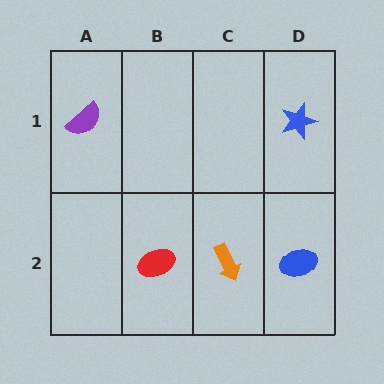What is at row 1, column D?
A blue star.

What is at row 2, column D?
A blue ellipse.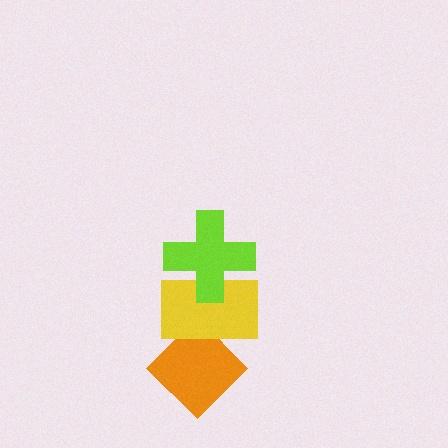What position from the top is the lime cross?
The lime cross is 1st from the top.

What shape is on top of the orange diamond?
The yellow rectangle is on top of the orange diamond.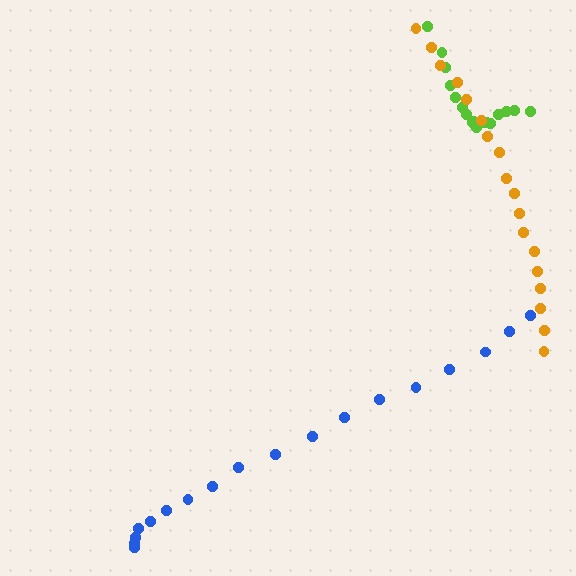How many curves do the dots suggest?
There are 3 distinct paths.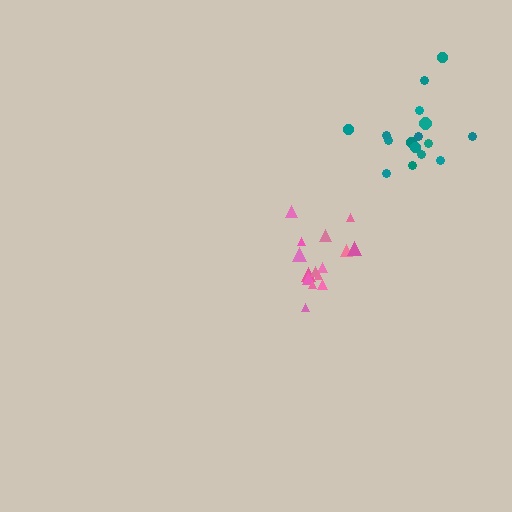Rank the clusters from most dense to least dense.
pink, teal.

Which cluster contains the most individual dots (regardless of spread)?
Teal (16).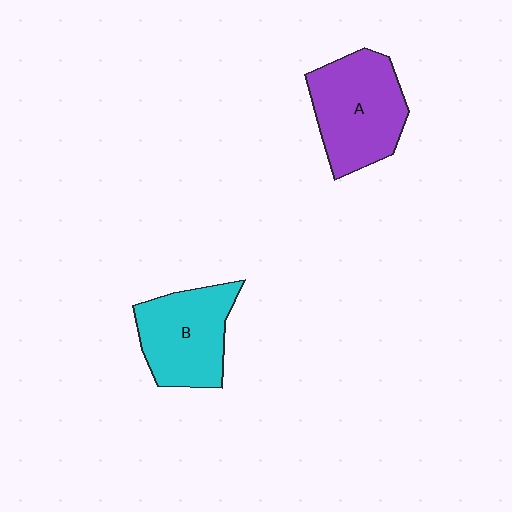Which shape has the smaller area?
Shape B (cyan).